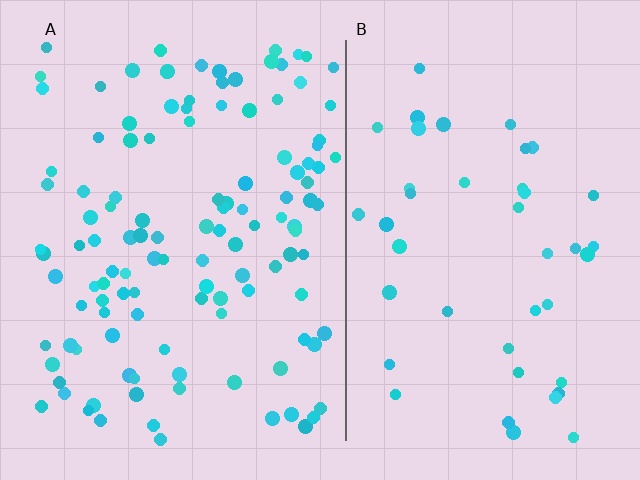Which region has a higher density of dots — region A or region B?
A (the left).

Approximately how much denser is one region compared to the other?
Approximately 2.8× — region A over region B.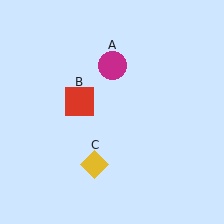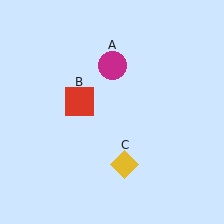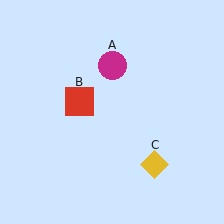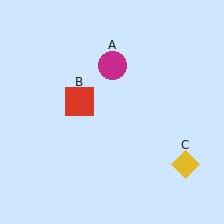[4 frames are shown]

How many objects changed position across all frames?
1 object changed position: yellow diamond (object C).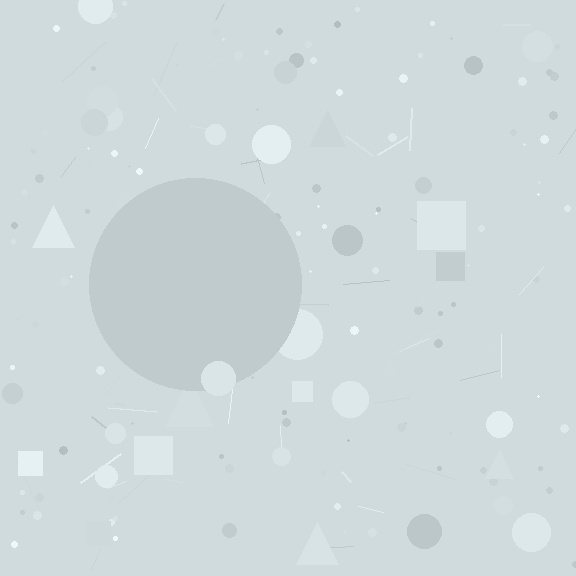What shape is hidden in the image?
A circle is hidden in the image.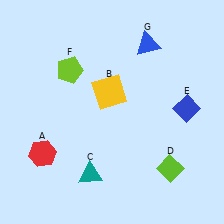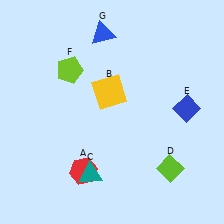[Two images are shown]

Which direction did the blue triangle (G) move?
The blue triangle (G) moved left.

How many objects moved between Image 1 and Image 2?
2 objects moved between the two images.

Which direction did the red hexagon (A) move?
The red hexagon (A) moved right.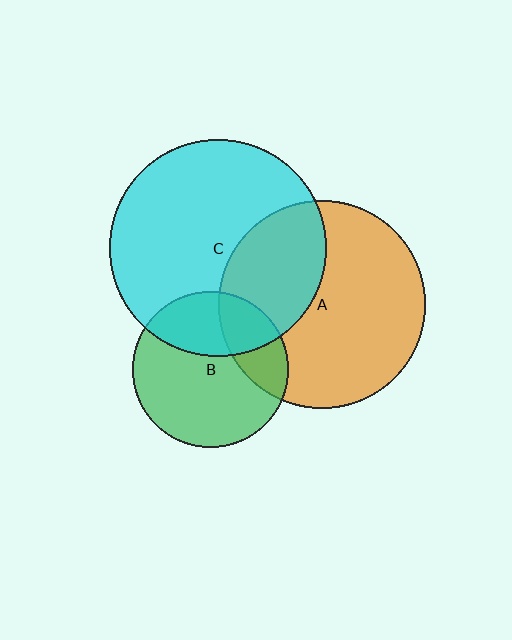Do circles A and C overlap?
Yes.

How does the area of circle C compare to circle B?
Approximately 1.9 times.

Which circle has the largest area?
Circle C (cyan).